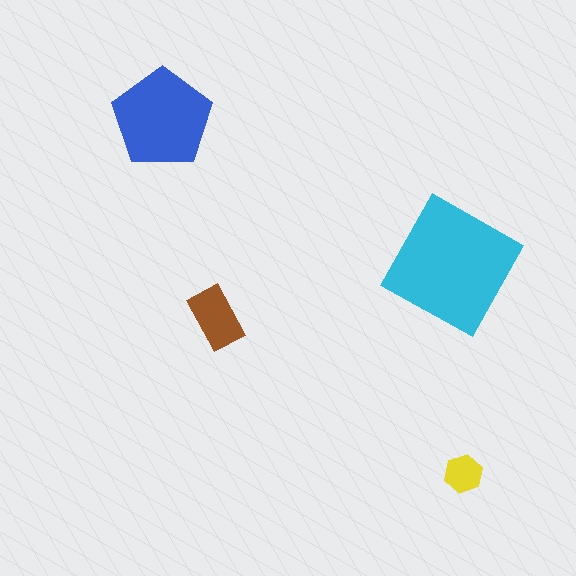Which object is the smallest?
The yellow hexagon.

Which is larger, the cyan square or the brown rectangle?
The cyan square.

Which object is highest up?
The blue pentagon is topmost.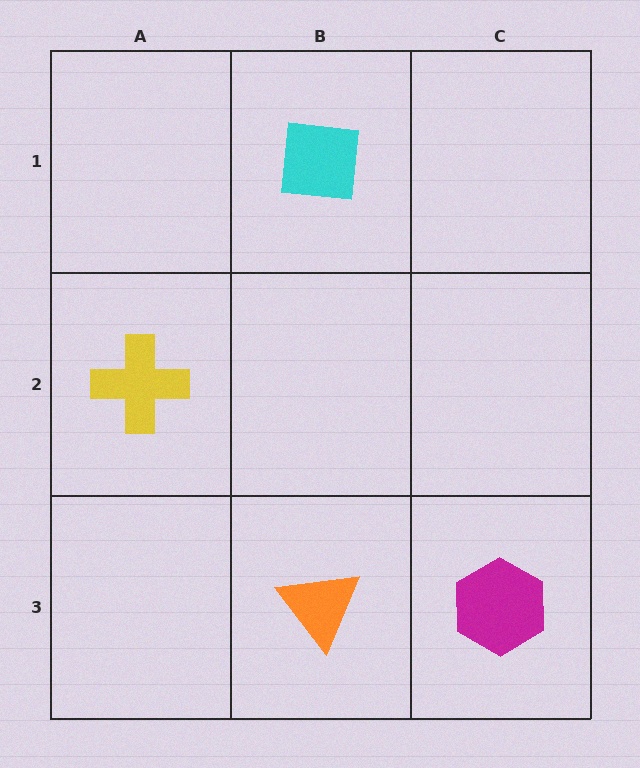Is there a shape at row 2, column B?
No, that cell is empty.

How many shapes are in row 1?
1 shape.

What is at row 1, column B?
A cyan square.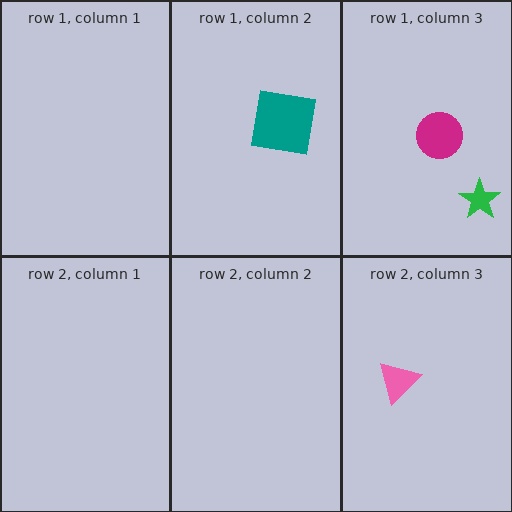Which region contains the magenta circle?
The row 1, column 3 region.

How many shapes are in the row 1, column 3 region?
2.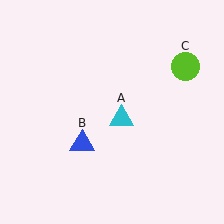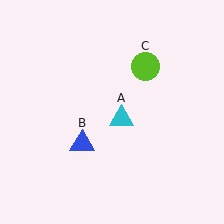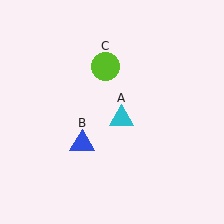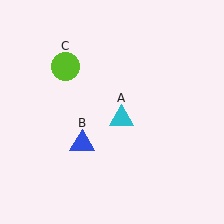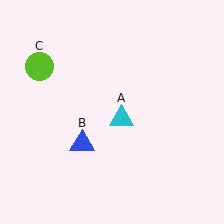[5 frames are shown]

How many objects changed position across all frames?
1 object changed position: lime circle (object C).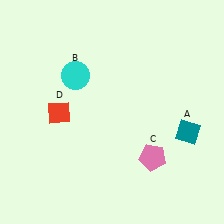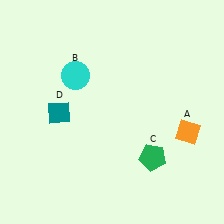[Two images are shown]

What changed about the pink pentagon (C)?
In Image 1, C is pink. In Image 2, it changed to green.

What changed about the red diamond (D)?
In Image 1, D is red. In Image 2, it changed to teal.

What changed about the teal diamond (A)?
In Image 1, A is teal. In Image 2, it changed to orange.